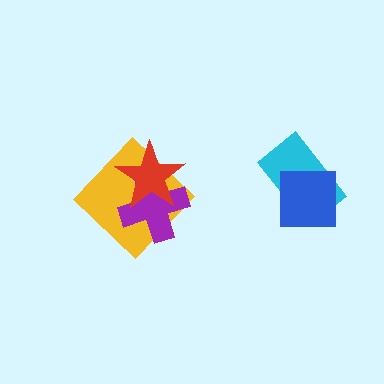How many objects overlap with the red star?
2 objects overlap with the red star.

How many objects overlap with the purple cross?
2 objects overlap with the purple cross.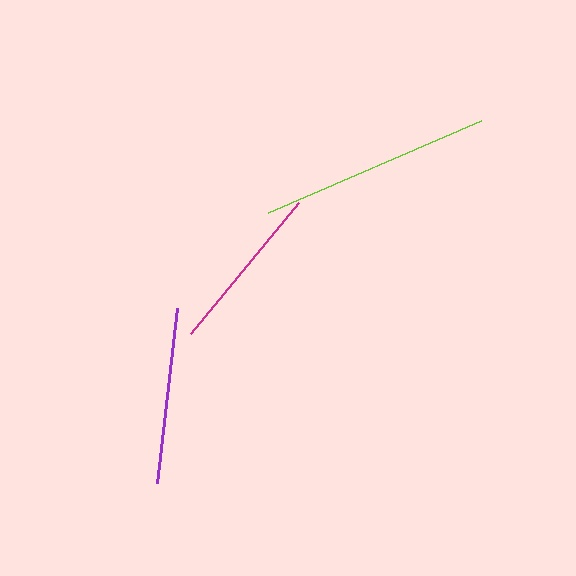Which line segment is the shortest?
The magenta line is the shortest at approximately 170 pixels.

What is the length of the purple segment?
The purple segment is approximately 176 pixels long.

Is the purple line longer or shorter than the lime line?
The lime line is longer than the purple line.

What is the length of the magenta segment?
The magenta segment is approximately 170 pixels long.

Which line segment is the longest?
The lime line is the longest at approximately 232 pixels.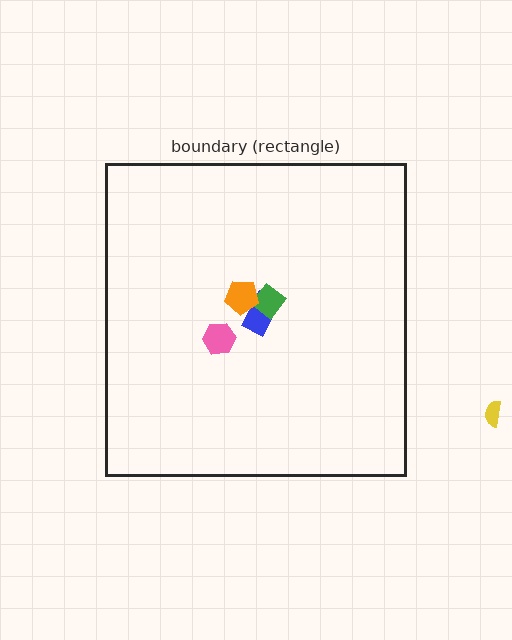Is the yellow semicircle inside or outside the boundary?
Outside.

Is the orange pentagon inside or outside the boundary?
Inside.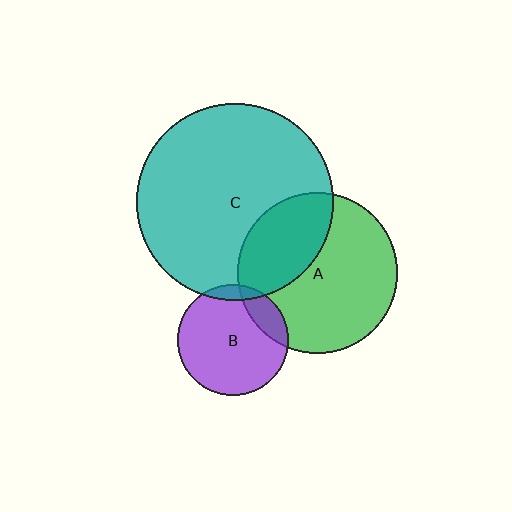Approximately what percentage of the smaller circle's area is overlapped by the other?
Approximately 5%.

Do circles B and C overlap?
Yes.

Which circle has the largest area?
Circle C (teal).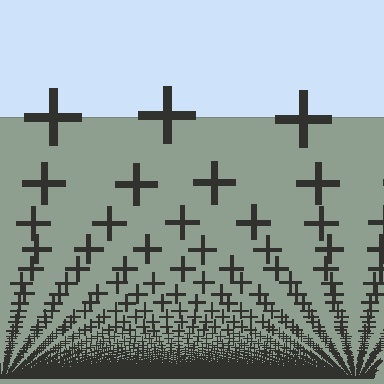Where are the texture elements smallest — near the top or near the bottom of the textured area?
Near the bottom.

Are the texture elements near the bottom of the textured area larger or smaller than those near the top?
Smaller. The gradient is inverted — elements near the bottom are smaller and denser.